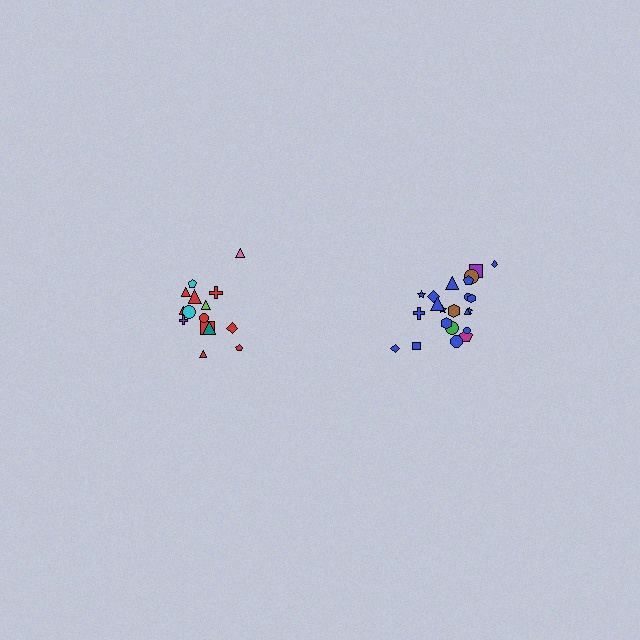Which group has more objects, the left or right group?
The right group.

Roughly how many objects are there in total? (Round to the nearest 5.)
Roughly 35 objects in total.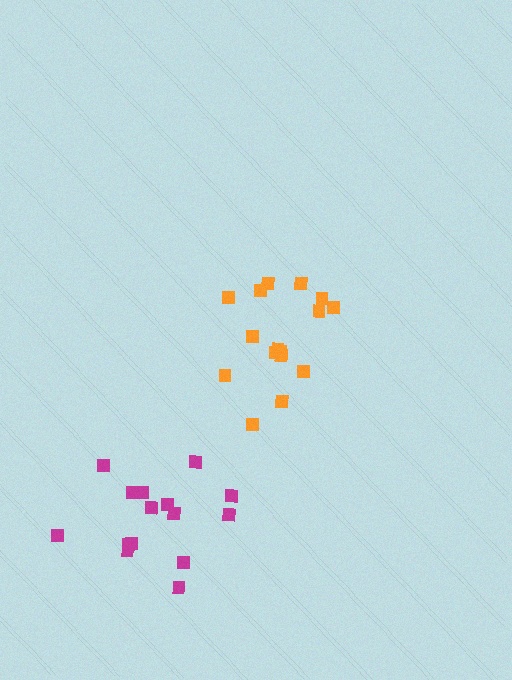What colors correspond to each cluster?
The clusters are colored: orange, magenta.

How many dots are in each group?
Group 1: 16 dots, Group 2: 15 dots (31 total).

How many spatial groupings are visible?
There are 2 spatial groupings.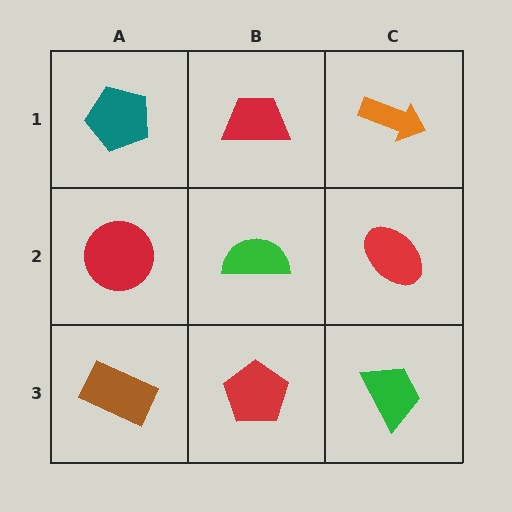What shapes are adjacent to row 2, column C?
An orange arrow (row 1, column C), a green trapezoid (row 3, column C), a green semicircle (row 2, column B).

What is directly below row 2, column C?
A green trapezoid.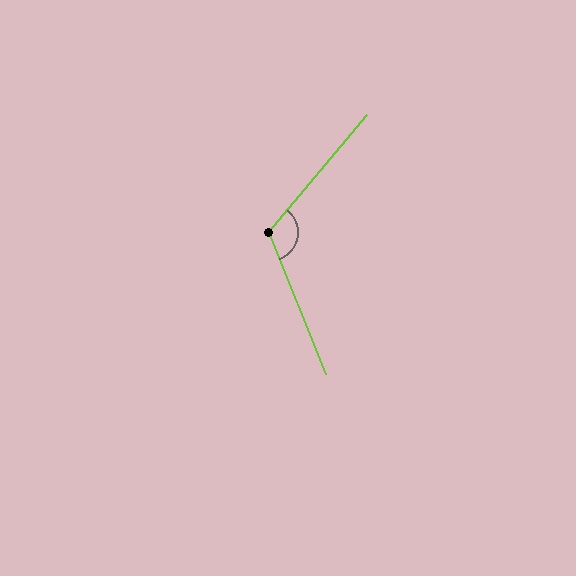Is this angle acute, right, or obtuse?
It is obtuse.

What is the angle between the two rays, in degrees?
Approximately 118 degrees.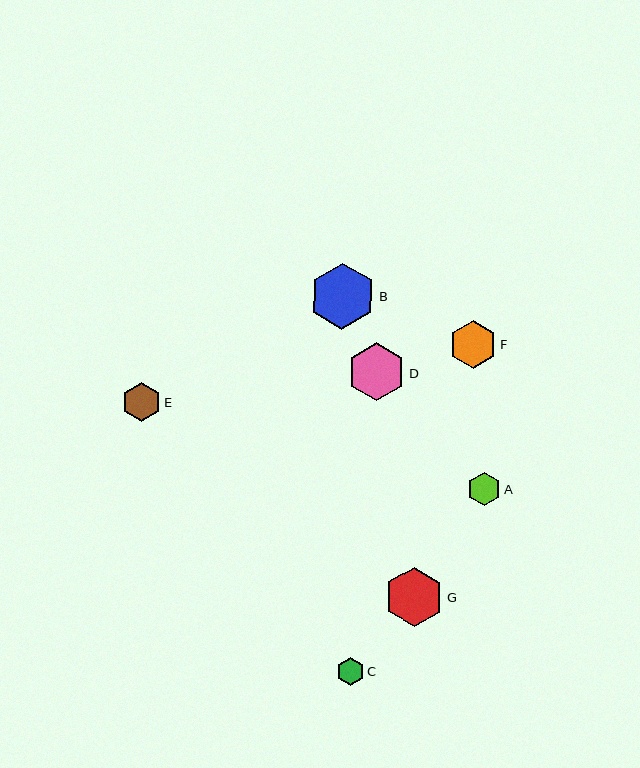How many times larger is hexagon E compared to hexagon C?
Hexagon E is approximately 1.4 times the size of hexagon C.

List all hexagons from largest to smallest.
From largest to smallest: B, G, D, F, E, A, C.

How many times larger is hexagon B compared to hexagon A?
Hexagon B is approximately 2.0 times the size of hexagon A.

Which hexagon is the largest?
Hexagon B is the largest with a size of approximately 66 pixels.